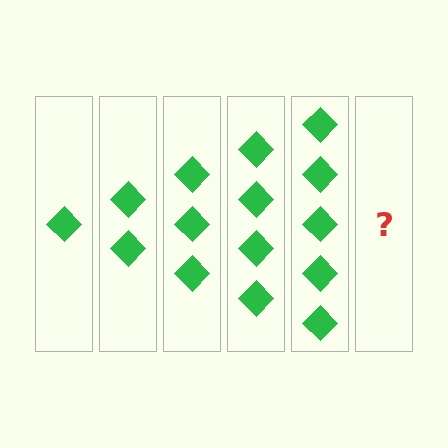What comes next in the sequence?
The next element should be 6 diamonds.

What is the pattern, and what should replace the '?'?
The pattern is that each step adds one more diamond. The '?' should be 6 diamonds.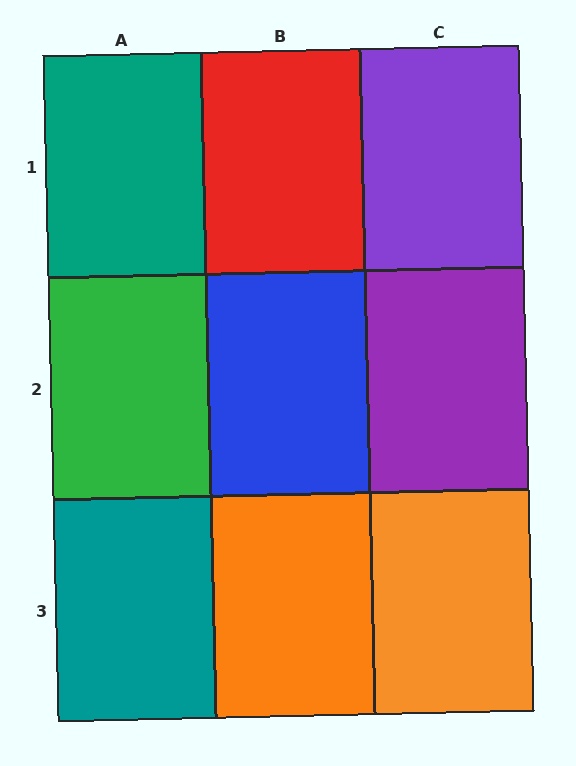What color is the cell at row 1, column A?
Teal.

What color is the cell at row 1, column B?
Red.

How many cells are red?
1 cell is red.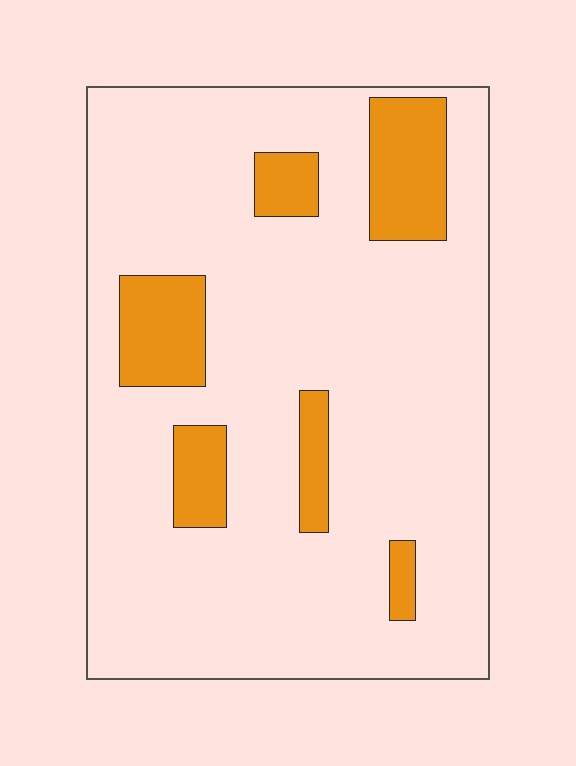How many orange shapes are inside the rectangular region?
6.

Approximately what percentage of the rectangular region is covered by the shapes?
Approximately 15%.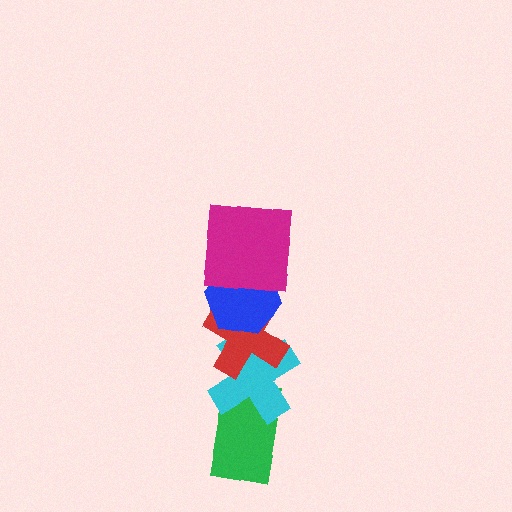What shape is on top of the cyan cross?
The red cross is on top of the cyan cross.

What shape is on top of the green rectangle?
The cyan cross is on top of the green rectangle.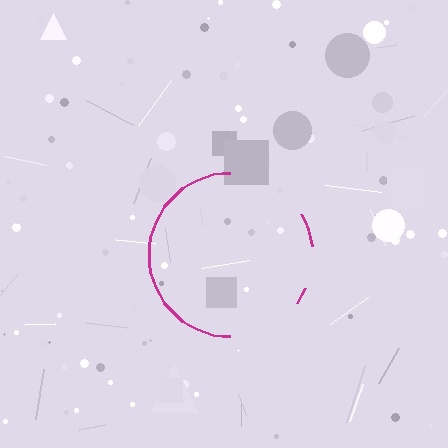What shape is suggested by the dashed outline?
The dashed outline suggests a circle.